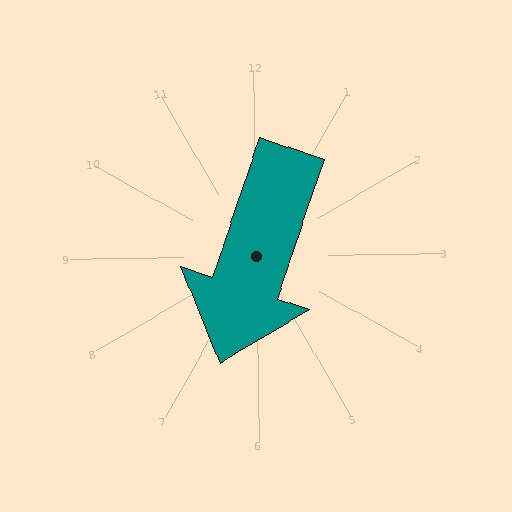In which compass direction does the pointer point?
South.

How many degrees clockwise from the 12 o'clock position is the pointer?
Approximately 199 degrees.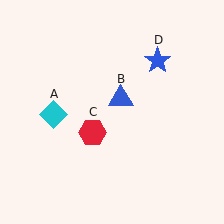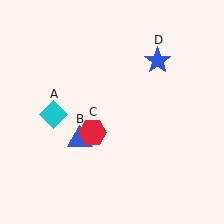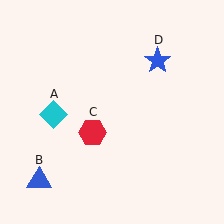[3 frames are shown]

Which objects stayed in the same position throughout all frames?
Cyan diamond (object A) and red hexagon (object C) and blue star (object D) remained stationary.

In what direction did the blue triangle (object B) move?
The blue triangle (object B) moved down and to the left.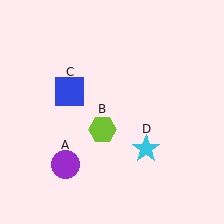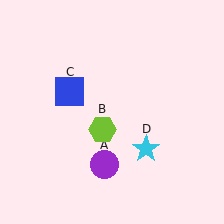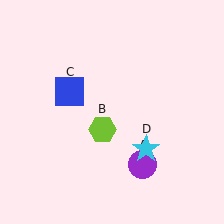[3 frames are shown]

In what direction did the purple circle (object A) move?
The purple circle (object A) moved right.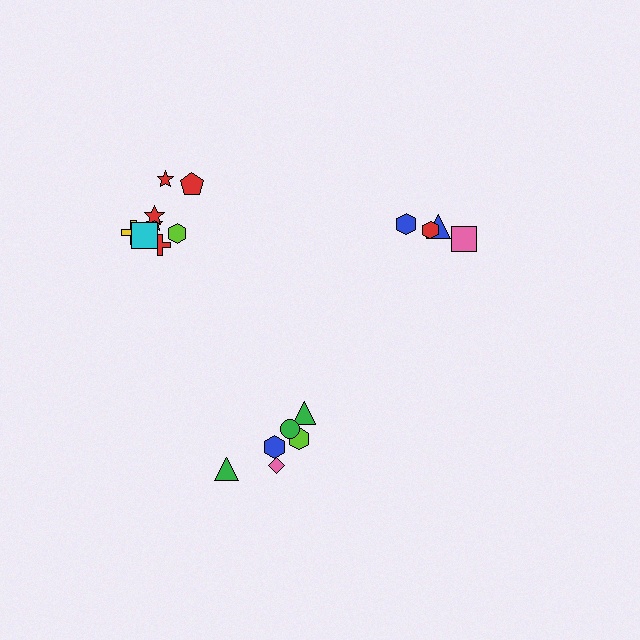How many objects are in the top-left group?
There are 8 objects.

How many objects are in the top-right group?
There are 4 objects.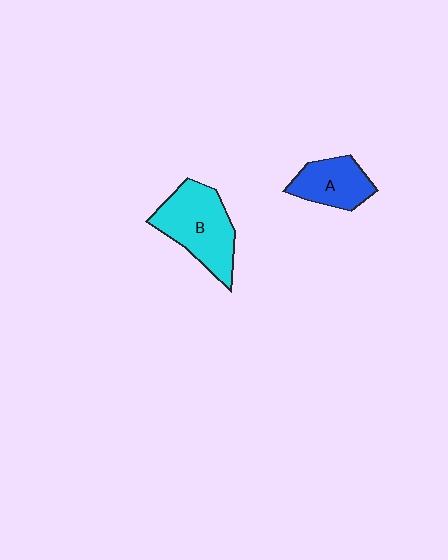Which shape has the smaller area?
Shape A (blue).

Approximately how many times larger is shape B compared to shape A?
Approximately 1.6 times.